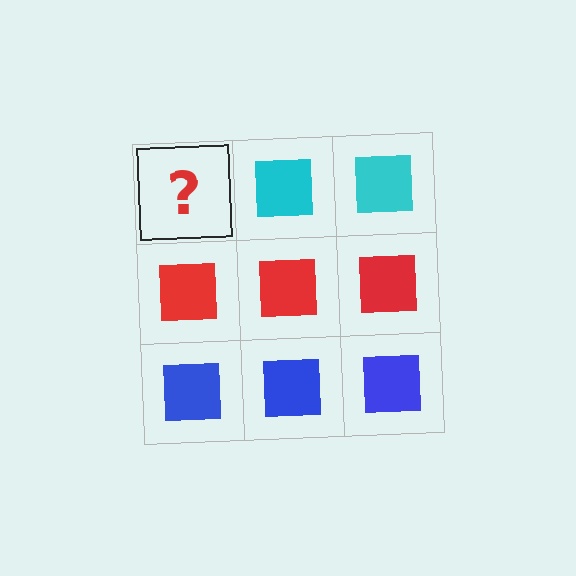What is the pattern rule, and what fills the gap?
The rule is that each row has a consistent color. The gap should be filled with a cyan square.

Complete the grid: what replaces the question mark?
The question mark should be replaced with a cyan square.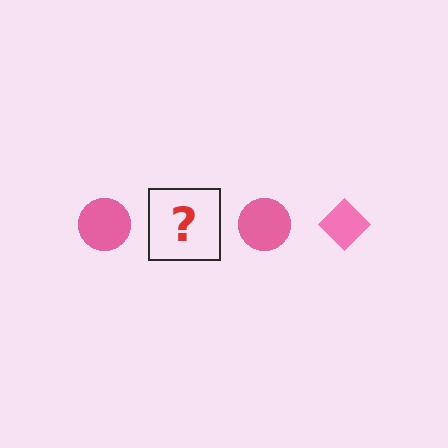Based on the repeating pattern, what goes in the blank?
The blank should be a pink diamond.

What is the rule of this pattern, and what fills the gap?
The rule is that the pattern cycles through circle, diamond shapes in pink. The gap should be filled with a pink diamond.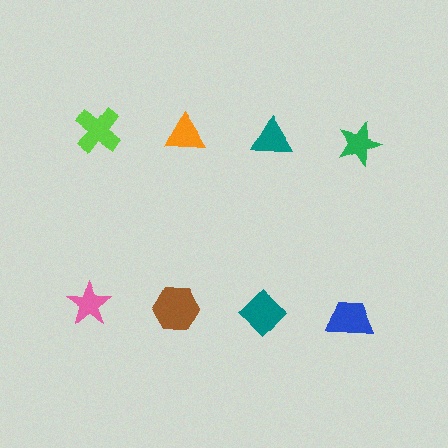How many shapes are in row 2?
4 shapes.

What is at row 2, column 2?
A brown hexagon.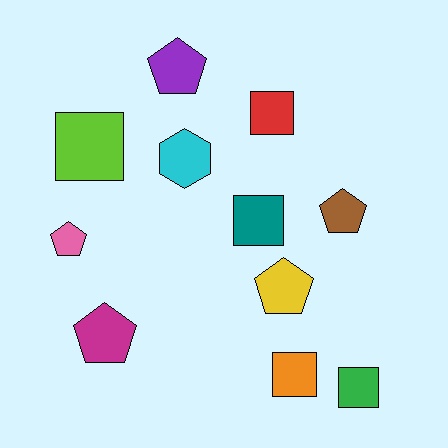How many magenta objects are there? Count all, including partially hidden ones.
There is 1 magenta object.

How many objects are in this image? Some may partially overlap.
There are 11 objects.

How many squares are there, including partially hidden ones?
There are 5 squares.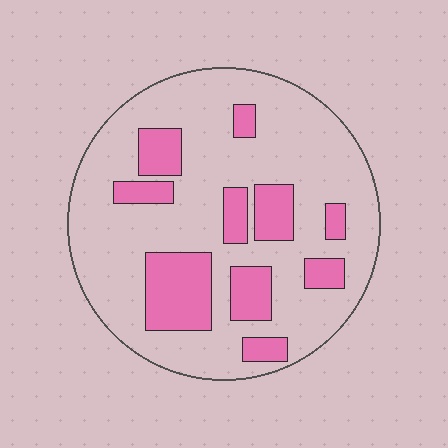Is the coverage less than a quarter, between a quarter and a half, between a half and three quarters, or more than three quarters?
Less than a quarter.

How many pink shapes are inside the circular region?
10.